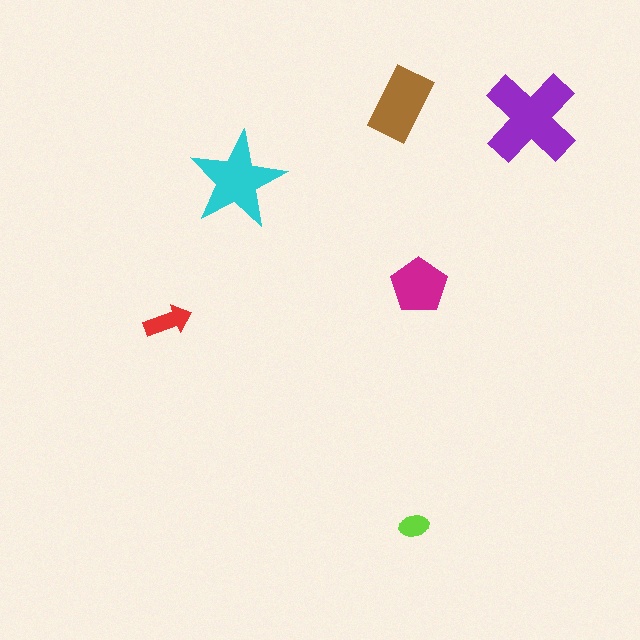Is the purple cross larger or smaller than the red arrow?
Larger.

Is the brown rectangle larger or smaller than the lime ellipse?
Larger.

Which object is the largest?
The purple cross.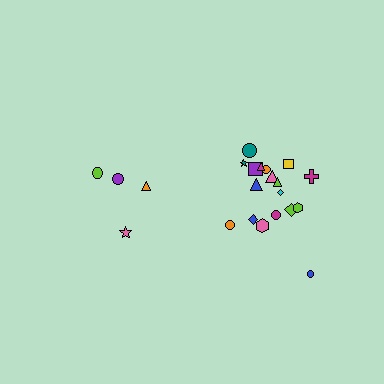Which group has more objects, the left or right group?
The right group.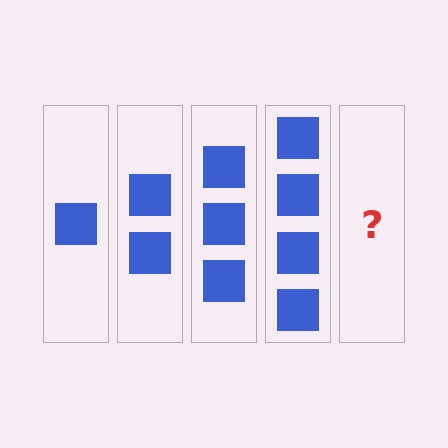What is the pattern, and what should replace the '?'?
The pattern is that each step adds one more square. The '?' should be 5 squares.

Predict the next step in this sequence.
The next step is 5 squares.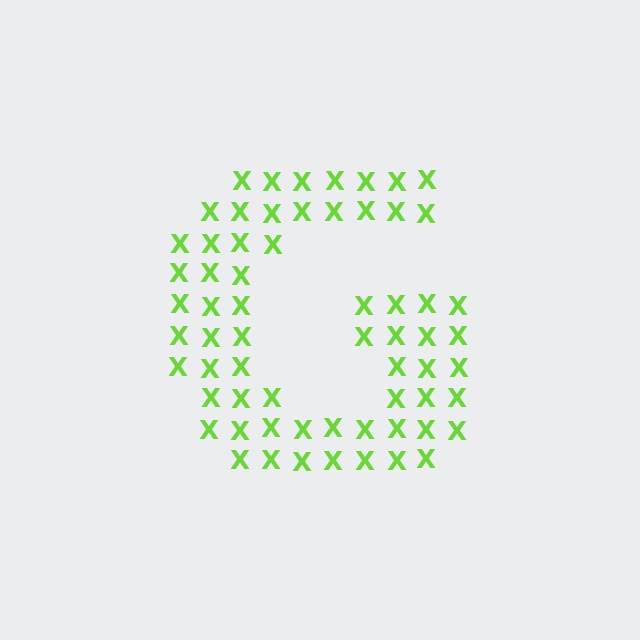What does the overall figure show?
The overall figure shows the letter G.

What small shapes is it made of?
It is made of small letter X's.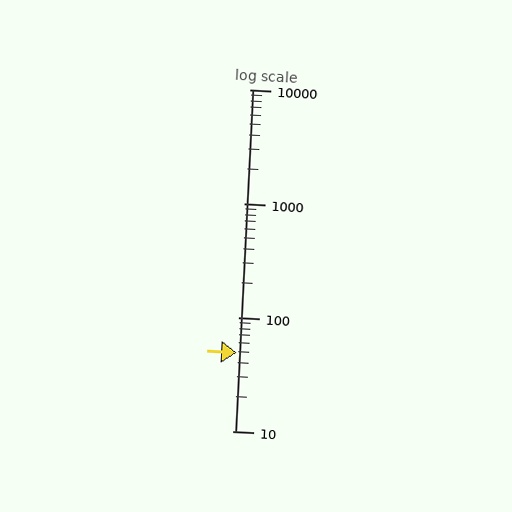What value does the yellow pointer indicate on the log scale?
The pointer indicates approximately 49.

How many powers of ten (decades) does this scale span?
The scale spans 3 decades, from 10 to 10000.